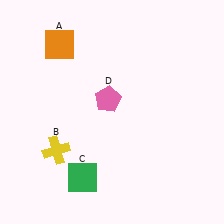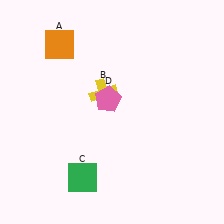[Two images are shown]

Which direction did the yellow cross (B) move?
The yellow cross (B) moved up.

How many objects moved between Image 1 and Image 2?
1 object moved between the two images.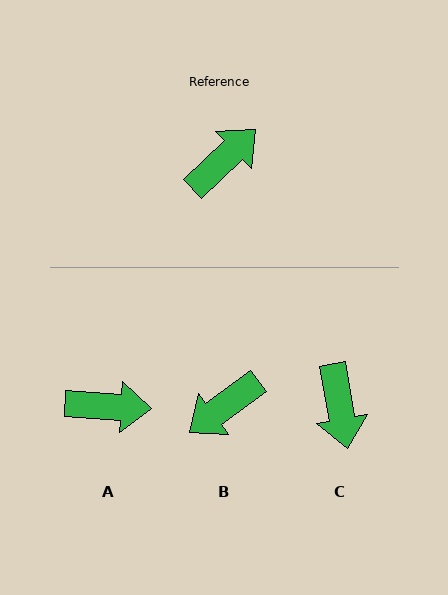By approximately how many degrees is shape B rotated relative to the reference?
Approximately 173 degrees counter-clockwise.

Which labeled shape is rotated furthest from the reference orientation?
B, about 173 degrees away.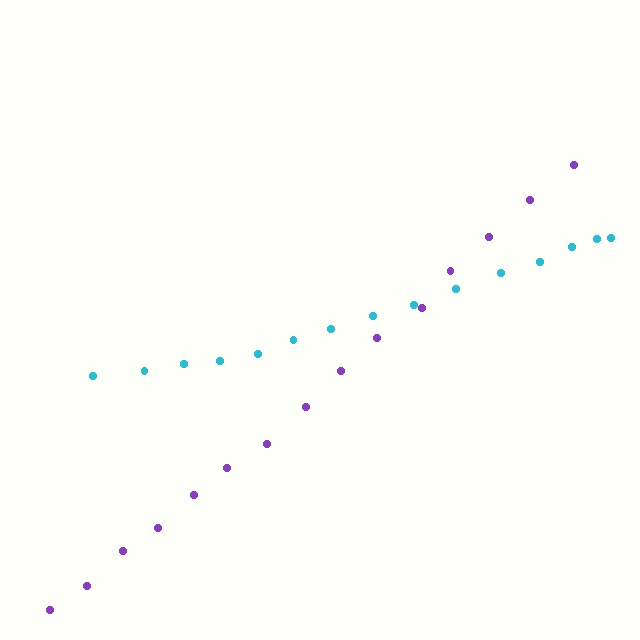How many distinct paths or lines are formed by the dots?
There are 2 distinct paths.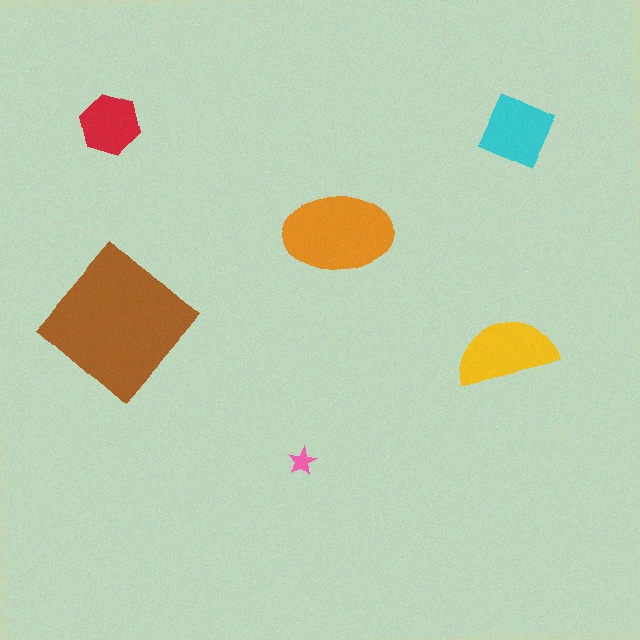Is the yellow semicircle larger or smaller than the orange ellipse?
Smaller.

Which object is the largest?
The brown diamond.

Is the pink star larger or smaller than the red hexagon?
Smaller.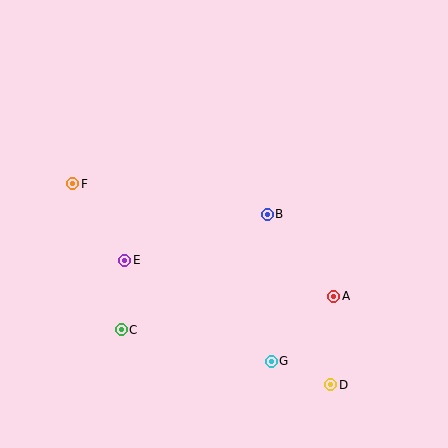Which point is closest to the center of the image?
Point B at (267, 214) is closest to the center.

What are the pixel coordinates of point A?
Point A is at (334, 296).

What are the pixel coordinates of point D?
Point D is at (331, 385).